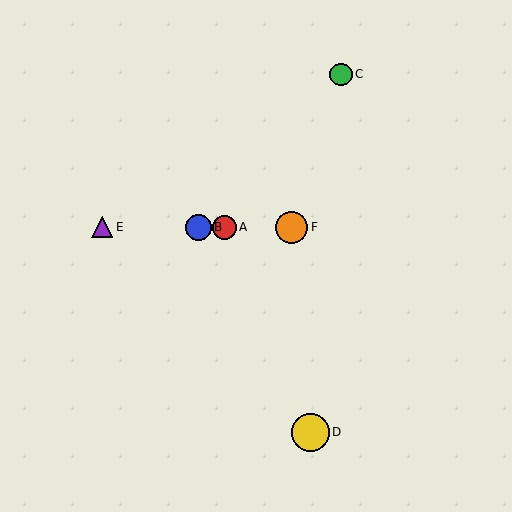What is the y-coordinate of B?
Object B is at y≈227.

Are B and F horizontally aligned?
Yes, both are at y≈227.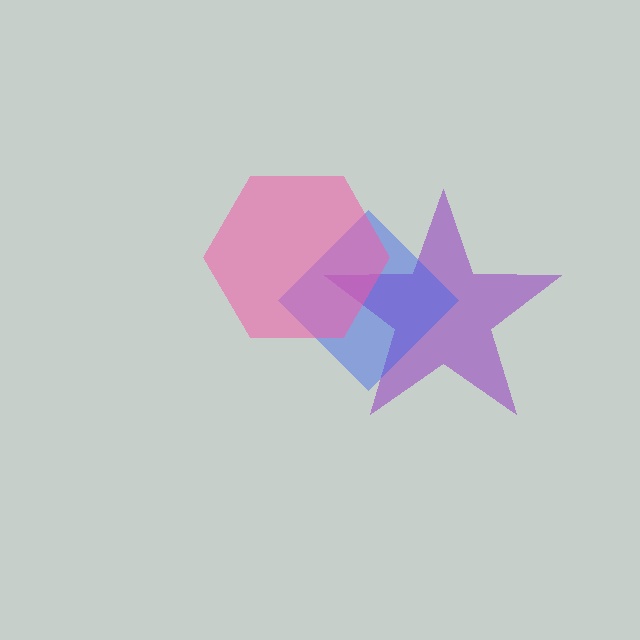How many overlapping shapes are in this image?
There are 3 overlapping shapes in the image.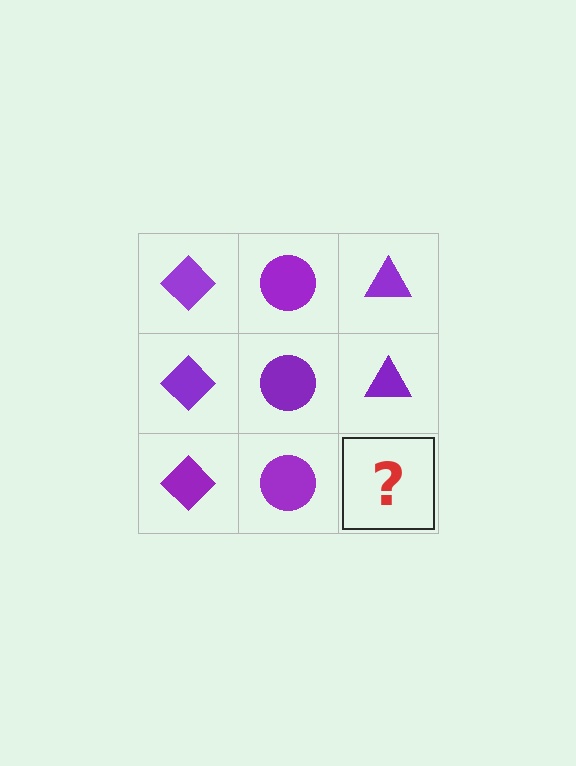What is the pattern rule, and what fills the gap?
The rule is that each column has a consistent shape. The gap should be filled with a purple triangle.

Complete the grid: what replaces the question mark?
The question mark should be replaced with a purple triangle.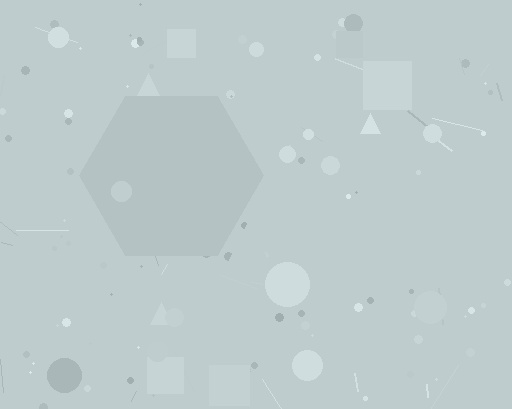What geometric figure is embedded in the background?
A hexagon is embedded in the background.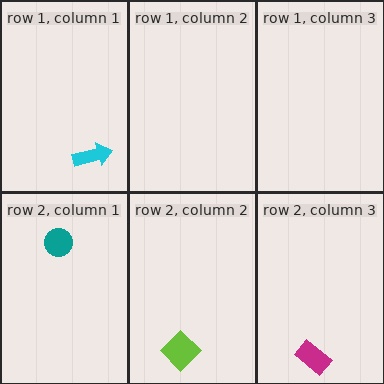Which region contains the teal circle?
The row 2, column 1 region.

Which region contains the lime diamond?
The row 2, column 2 region.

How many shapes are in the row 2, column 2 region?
1.